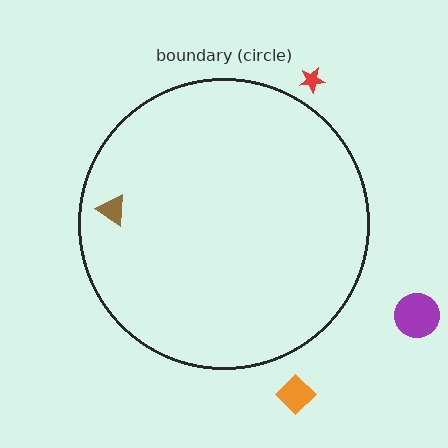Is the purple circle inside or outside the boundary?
Outside.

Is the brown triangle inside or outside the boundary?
Inside.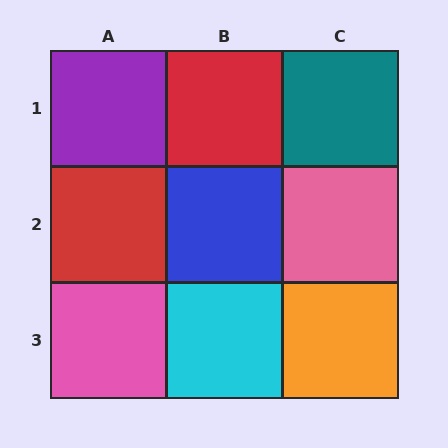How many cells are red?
2 cells are red.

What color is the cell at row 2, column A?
Red.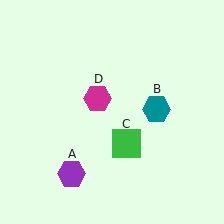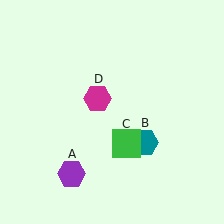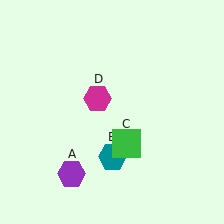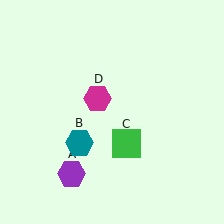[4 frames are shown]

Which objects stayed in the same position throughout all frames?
Purple hexagon (object A) and green square (object C) and magenta hexagon (object D) remained stationary.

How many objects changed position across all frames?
1 object changed position: teal hexagon (object B).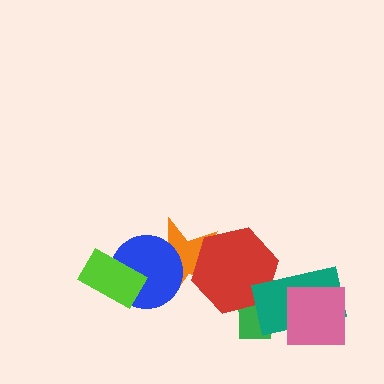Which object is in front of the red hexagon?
The teal rectangle is in front of the red hexagon.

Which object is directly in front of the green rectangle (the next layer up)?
The red hexagon is directly in front of the green rectangle.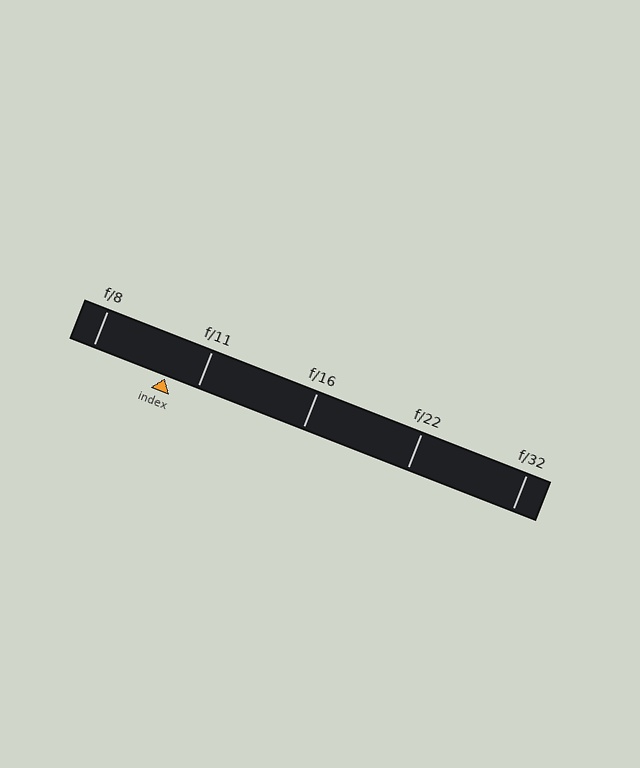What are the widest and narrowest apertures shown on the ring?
The widest aperture shown is f/8 and the narrowest is f/32.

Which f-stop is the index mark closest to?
The index mark is closest to f/11.